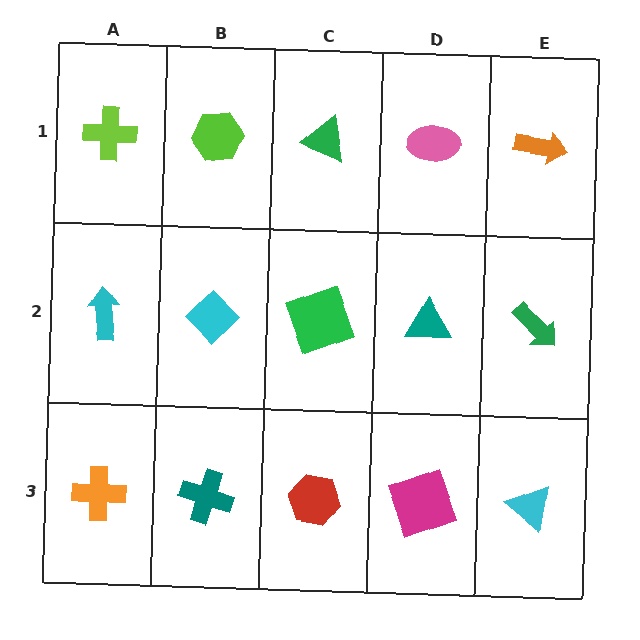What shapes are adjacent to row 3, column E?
A green arrow (row 2, column E), a magenta square (row 3, column D).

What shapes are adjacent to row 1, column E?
A green arrow (row 2, column E), a pink ellipse (row 1, column D).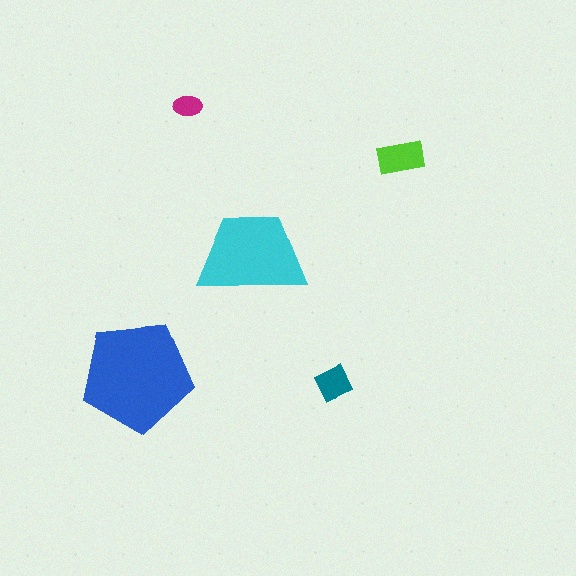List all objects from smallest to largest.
The magenta ellipse, the teal square, the lime rectangle, the cyan trapezoid, the blue pentagon.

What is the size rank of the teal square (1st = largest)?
4th.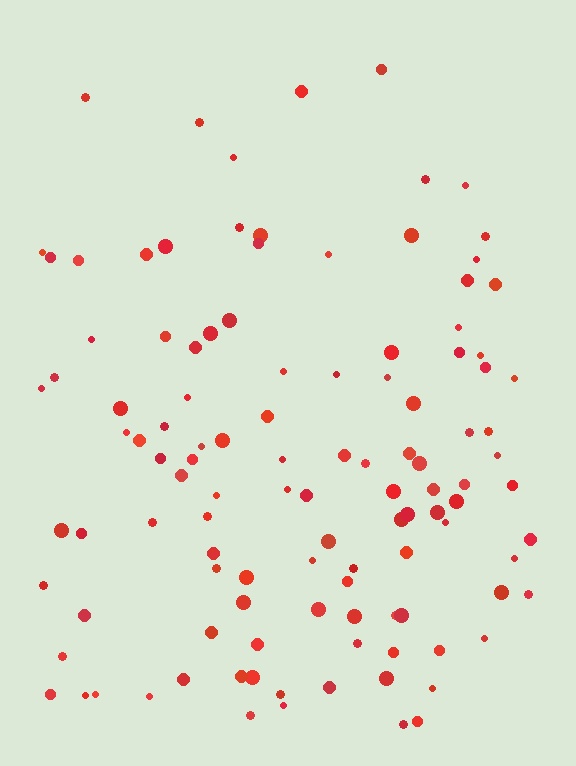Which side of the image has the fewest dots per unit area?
The top.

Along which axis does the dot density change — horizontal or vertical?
Vertical.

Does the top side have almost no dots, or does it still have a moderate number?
Still a moderate number, just noticeably fewer than the bottom.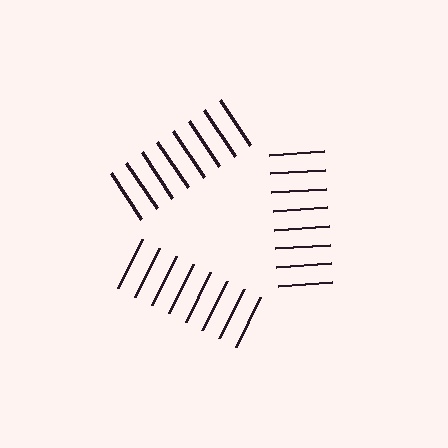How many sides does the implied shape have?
3 sides — the line-ends trace a triangle.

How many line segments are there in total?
24 — 8 along each of the 3 edges.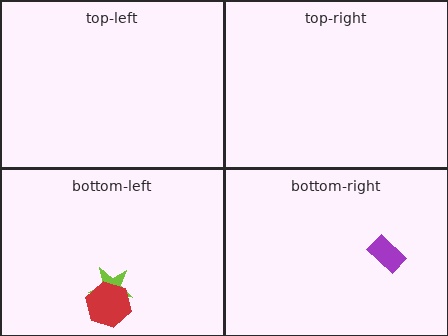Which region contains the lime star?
The bottom-left region.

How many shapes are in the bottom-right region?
1.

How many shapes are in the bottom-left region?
2.